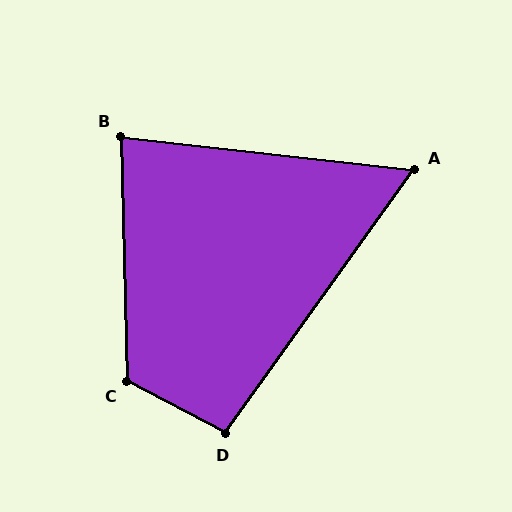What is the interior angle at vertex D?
Approximately 98 degrees (obtuse).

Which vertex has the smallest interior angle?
A, at approximately 61 degrees.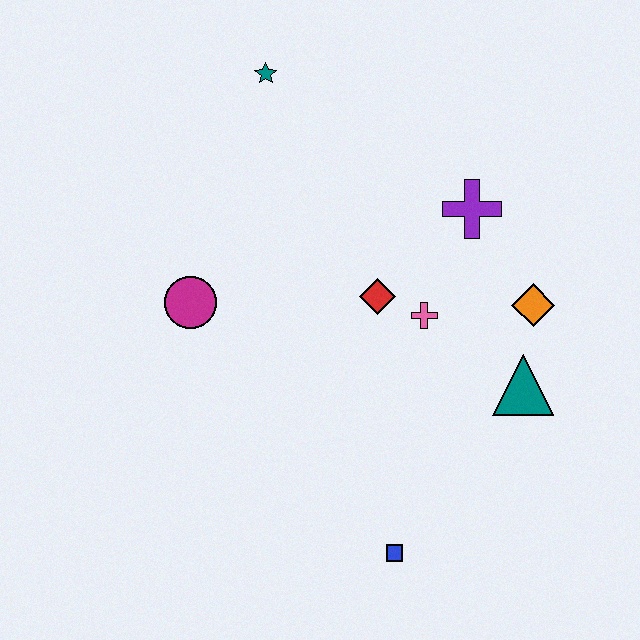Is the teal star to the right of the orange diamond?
No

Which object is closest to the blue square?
The teal triangle is closest to the blue square.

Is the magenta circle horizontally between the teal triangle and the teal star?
No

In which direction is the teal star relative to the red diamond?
The teal star is above the red diamond.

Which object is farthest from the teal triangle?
The teal star is farthest from the teal triangle.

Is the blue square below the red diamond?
Yes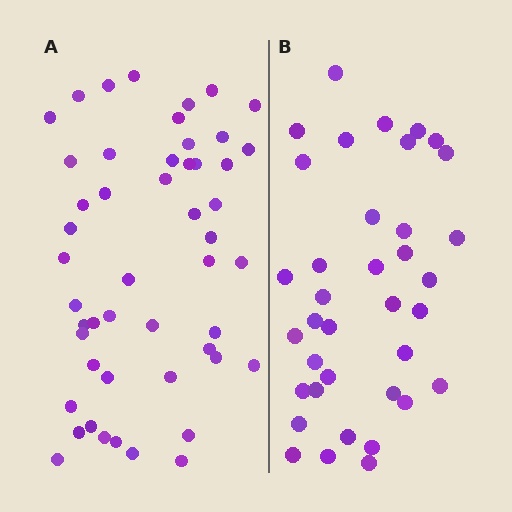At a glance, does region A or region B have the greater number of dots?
Region A (the left region) has more dots.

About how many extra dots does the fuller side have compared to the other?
Region A has approximately 15 more dots than region B.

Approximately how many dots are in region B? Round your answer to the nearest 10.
About 40 dots. (The exact count is 37, which rounds to 40.)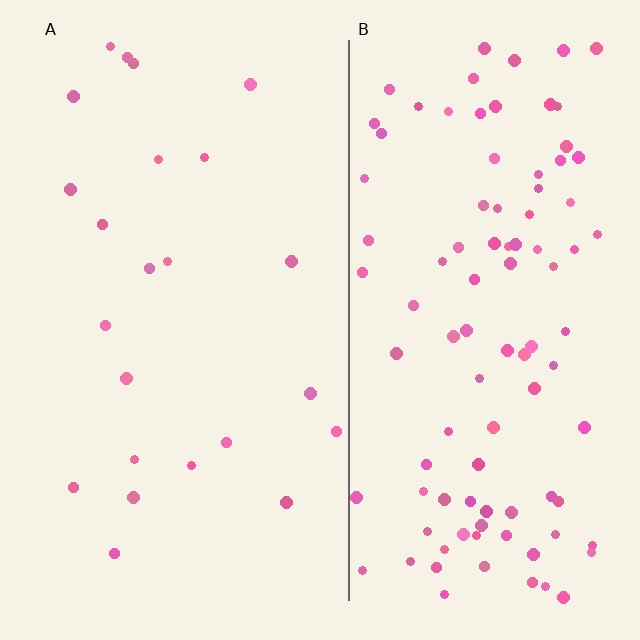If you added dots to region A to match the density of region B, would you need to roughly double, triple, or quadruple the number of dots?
Approximately quadruple.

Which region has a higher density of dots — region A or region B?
B (the right).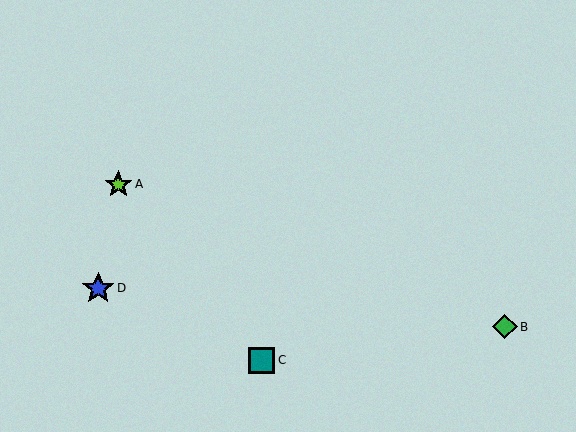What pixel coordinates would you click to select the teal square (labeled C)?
Click at (262, 360) to select the teal square C.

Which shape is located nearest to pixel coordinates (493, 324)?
The green diamond (labeled B) at (505, 327) is nearest to that location.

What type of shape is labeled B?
Shape B is a green diamond.